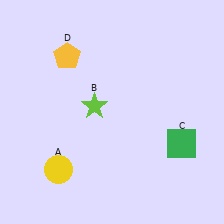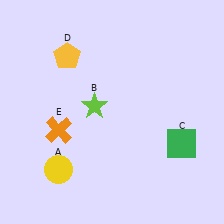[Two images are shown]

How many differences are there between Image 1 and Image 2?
There is 1 difference between the two images.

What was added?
An orange cross (E) was added in Image 2.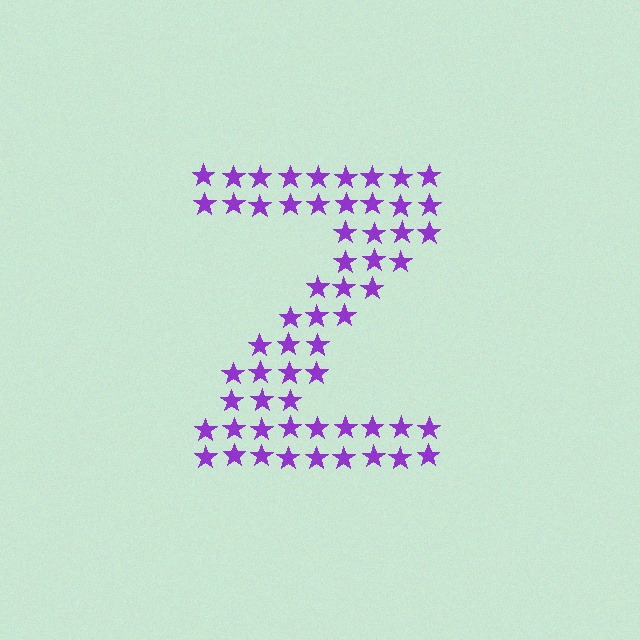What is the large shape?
The large shape is the letter Z.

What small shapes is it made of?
It is made of small stars.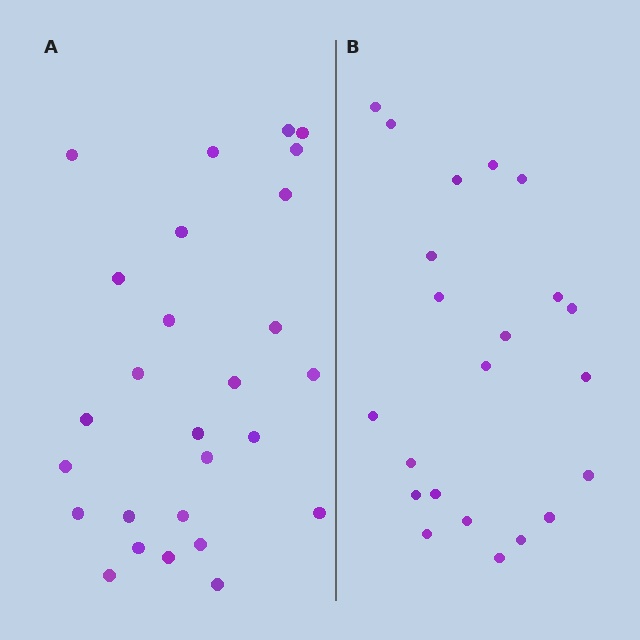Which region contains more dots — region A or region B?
Region A (the left region) has more dots.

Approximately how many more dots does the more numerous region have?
Region A has about 5 more dots than region B.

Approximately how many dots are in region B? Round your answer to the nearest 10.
About 20 dots. (The exact count is 22, which rounds to 20.)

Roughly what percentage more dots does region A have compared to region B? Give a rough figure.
About 25% more.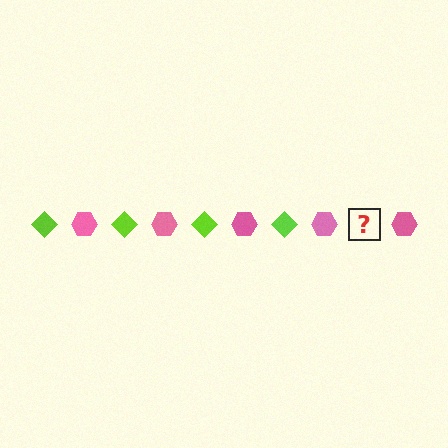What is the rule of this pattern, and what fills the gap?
The rule is that the pattern alternates between lime diamond and pink hexagon. The gap should be filled with a lime diamond.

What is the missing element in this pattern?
The missing element is a lime diamond.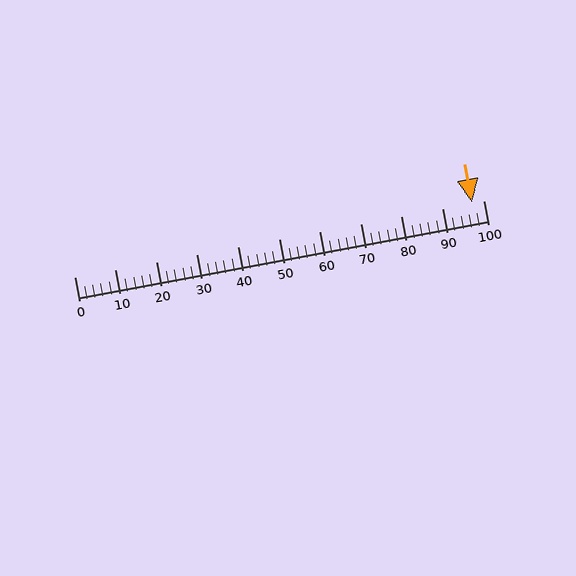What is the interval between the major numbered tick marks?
The major tick marks are spaced 10 units apart.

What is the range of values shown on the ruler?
The ruler shows values from 0 to 100.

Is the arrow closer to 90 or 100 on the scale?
The arrow is closer to 100.